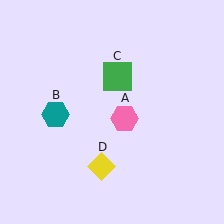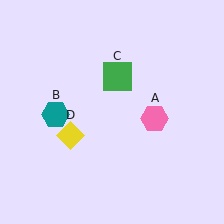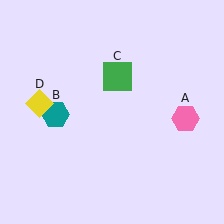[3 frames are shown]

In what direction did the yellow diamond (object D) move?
The yellow diamond (object D) moved up and to the left.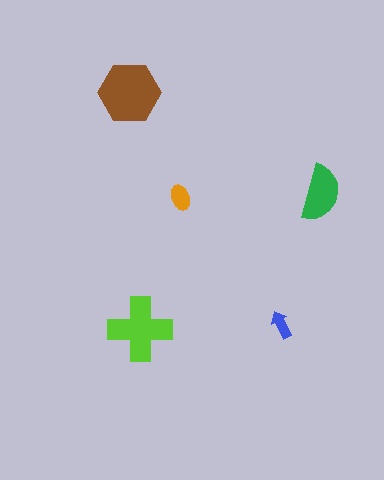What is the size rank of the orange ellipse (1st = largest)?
4th.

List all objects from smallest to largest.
The blue arrow, the orange ellipse, the green semicircle, the lime cross, the brown hexagon.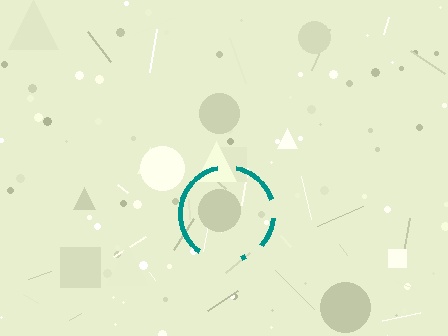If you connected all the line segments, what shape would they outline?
They would outline a circle.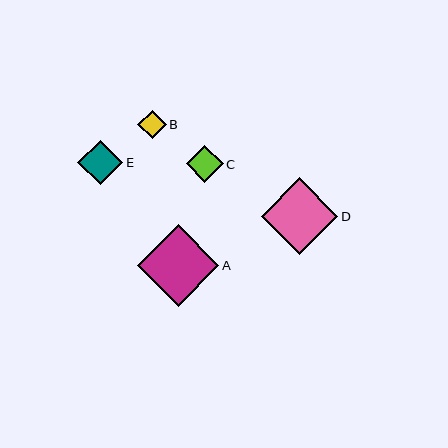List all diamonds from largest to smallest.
From largest to smallest: A, D, E, C, B.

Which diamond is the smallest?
Diamond B is the smallest with a size of approximately 29 pixels.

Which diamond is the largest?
Diamond A is the largest with a size of approximately 82 pixels.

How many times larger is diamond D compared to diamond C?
Diamond D is approximately 2.1 times the size of diamond C.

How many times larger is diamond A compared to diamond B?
Diamond A is approximately 2.9 times the size of diamond B.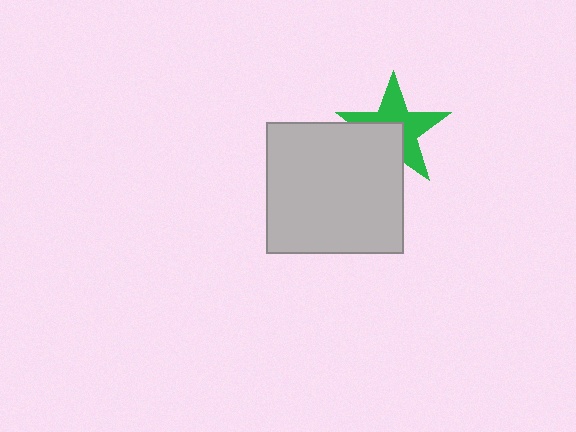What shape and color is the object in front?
The object in front is a light gray rectangle.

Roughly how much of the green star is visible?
About half of it is visible (roughly 60%).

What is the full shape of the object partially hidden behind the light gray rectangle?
The partially hidden object is a green star.